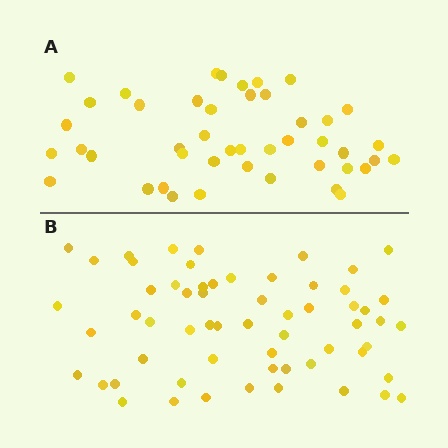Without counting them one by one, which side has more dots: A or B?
Region B (the bottom region) has more dots.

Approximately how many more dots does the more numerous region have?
Region B has approximately 15 more dots than region A.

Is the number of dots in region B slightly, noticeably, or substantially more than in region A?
Region B has noticeably more, but not dramatically so. The ratio is roughly 1.3 to 1.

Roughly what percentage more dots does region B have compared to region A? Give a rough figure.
About 35% more.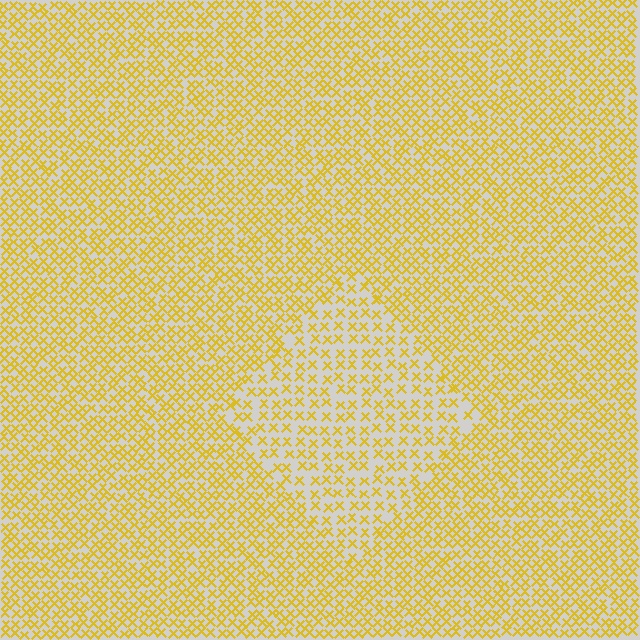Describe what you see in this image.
The image contains small yellow elements arranged at two different densities. A diamond-shaped region is visible where the elements are less densely packed than the surrounding area.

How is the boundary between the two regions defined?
The boundary is defined by a change in element density (approximately 1.7x ratio). All elements are the same color, size, and shape.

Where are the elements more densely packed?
The elements are more densely packed outside the diamond boundary.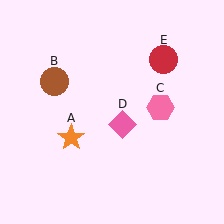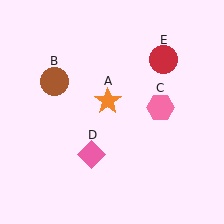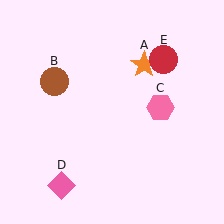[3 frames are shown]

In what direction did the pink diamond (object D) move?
The pink diamond (object D) moved down and to the left.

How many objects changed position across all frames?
2 objects changed position: orange star (object A), pink diamond (object D).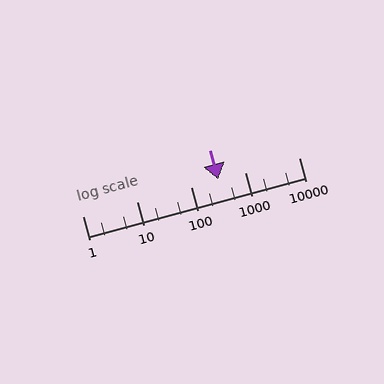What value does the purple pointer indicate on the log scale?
The pointer indicates approximately 320.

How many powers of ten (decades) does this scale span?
The scale spans 4 decades, from 1 to 10000.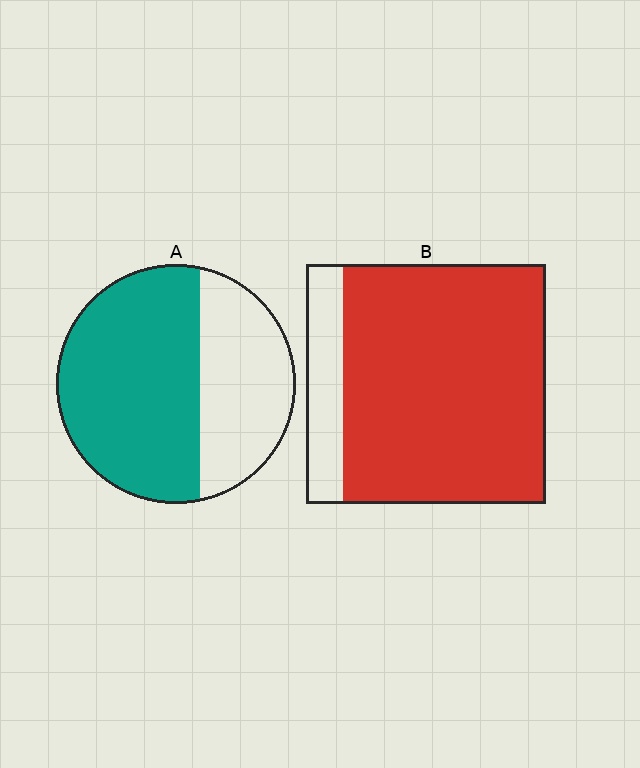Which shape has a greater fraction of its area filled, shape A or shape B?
Shape B.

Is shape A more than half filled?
Yes.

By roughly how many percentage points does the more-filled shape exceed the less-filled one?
By roughly 20 percentage points (B over A).